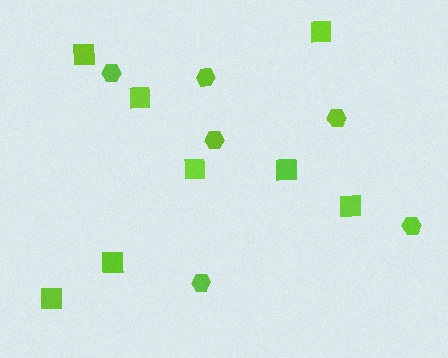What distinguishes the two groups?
There are 2 groups: one group of hexagons (6) and one group of squares (8).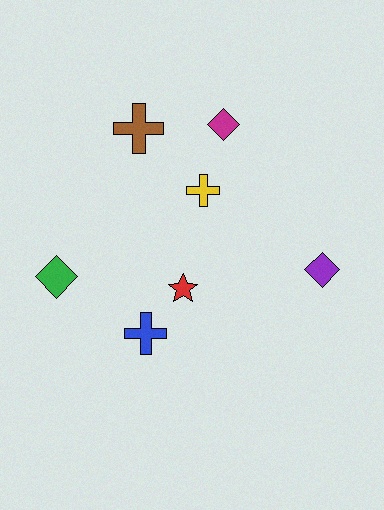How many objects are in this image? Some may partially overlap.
There are 7 objects.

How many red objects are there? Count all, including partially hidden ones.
There is 1 red object.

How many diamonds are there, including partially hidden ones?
There are 3 diamonds.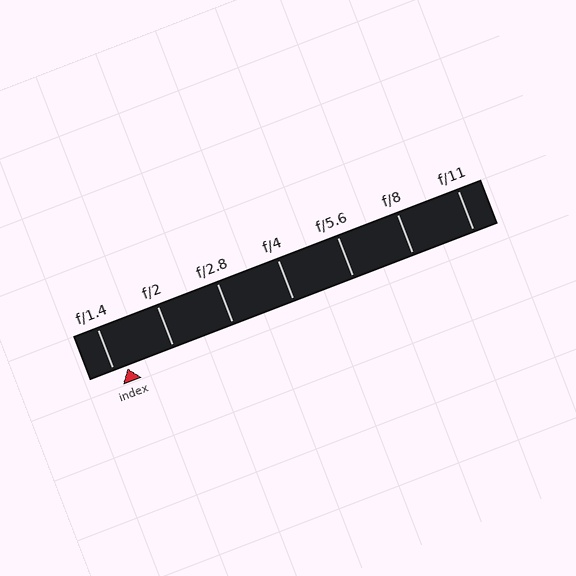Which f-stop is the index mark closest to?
The index mark is closest to f/1.4.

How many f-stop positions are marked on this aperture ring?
There are 7 f-stop positions marked.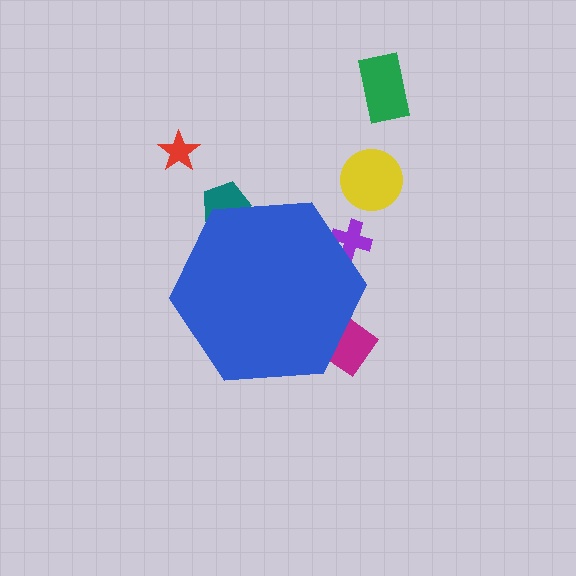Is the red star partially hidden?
No, the red star is fully visible.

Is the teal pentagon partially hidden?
Yes, the teal pentagon is partially hidden behind the blue hexagon.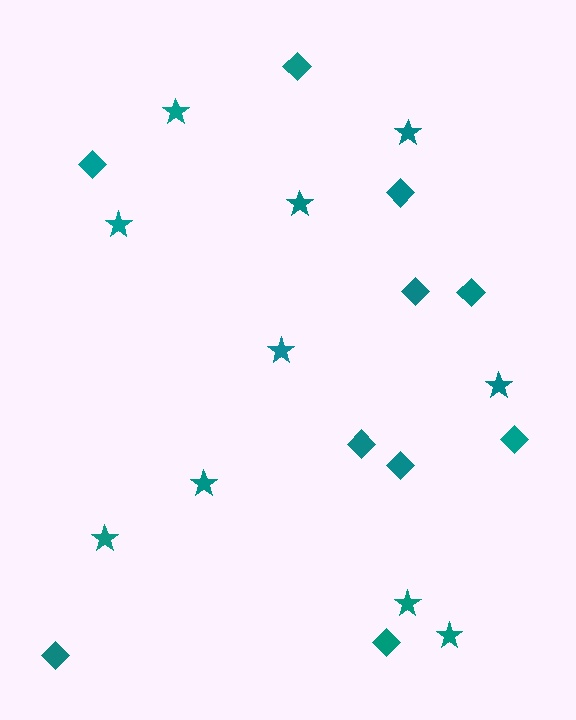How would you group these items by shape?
There are 2 groups: one group of stars (10) and one group of diamonds (10).